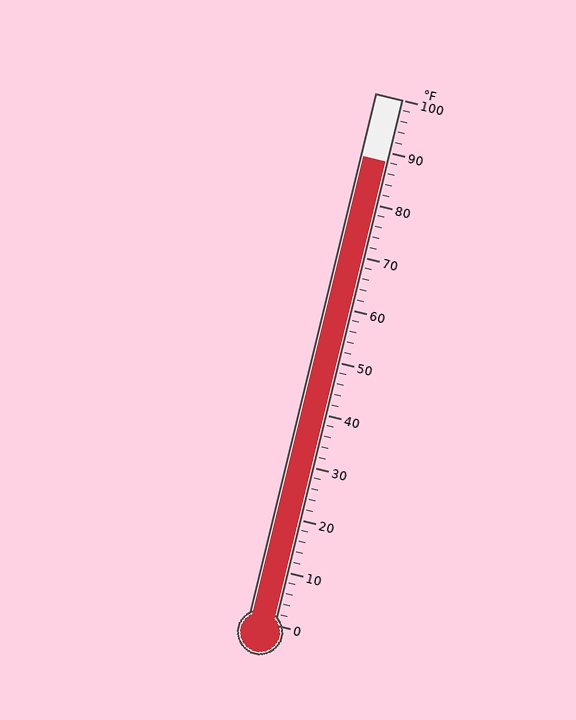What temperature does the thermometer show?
The thermometer shows approximately 88°F.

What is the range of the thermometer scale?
The thermometer scale ranges from 0°F to 100°F.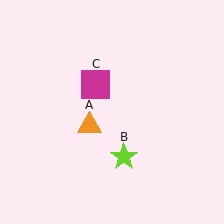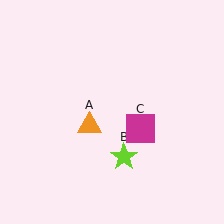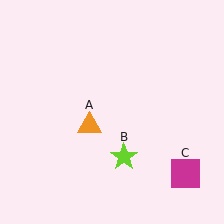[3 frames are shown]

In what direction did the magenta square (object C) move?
The magenta square (object C) moved down and to the right.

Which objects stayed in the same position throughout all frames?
Orange triangle (object A) and lime star (object B) remained stationary.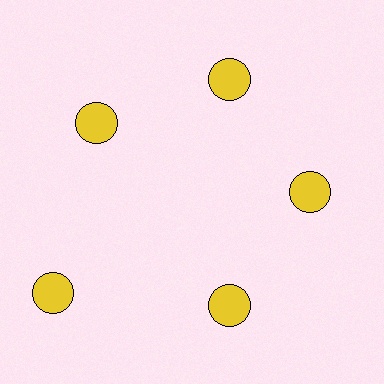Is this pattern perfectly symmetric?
No. The 5 yellow circles are arranged in a ring, but one element near the 8 o'clock position is pushed outward from the center, breaking the 5-fold rotational symmetry.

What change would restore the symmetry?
The symmetry would be restored by moving it inward, back onto the ring so that all 5 circles sit at equal angles and equal distance from the center.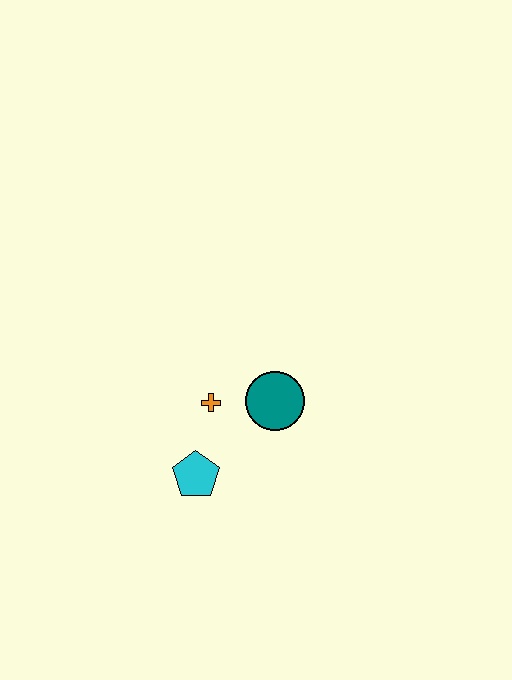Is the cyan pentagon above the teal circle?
No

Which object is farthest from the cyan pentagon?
The teal circle is farthest from the cyan pentagon.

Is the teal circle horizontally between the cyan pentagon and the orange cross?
No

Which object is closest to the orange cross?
The teal circle is closest to the orange cross.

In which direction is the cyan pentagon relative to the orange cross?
The cyan pentagon is below the orange cross.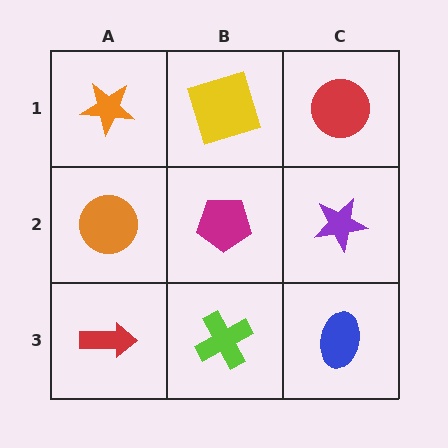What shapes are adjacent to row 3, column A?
An orange circle (row 2, column A), a lime cross (row 3, column B).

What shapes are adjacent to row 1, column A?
An orange circle (row 2, column A), a yellow square (row 1, column B).